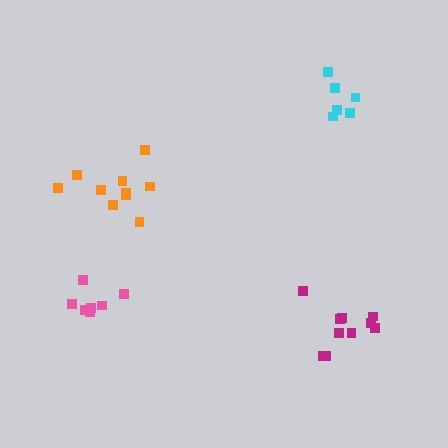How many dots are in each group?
Group 1: 6 dots, Group 2: 10 dots, Group 3: 10 dots, Group 4: 7 dots (33 total).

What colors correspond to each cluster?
The clusters are colored: cyan, magenta, orange, pink.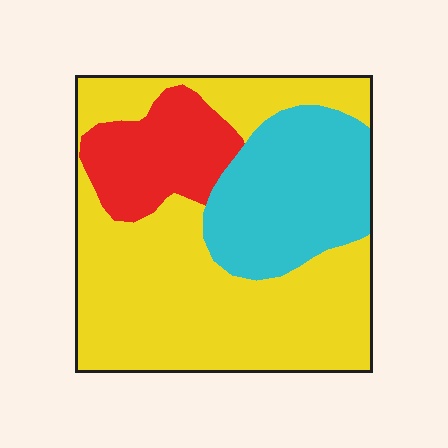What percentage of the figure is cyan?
Cyan takes up between a quarter and a half of the figure.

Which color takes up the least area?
Red, at roughly 15%.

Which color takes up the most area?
Yellow, at roughly 60%.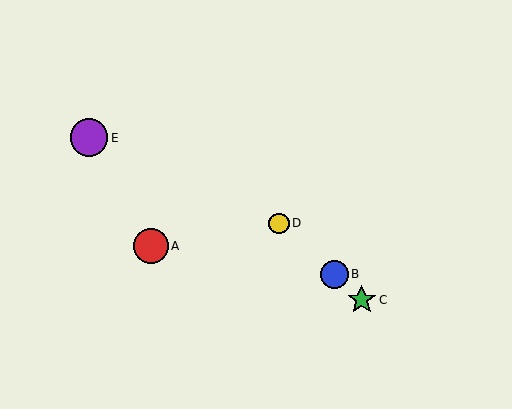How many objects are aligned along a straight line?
3 objects (B, C, D) are aligned along a straight line.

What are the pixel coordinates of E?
Object E is at (89, 138).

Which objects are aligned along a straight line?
Objects B, C, D are aligned along a straight line.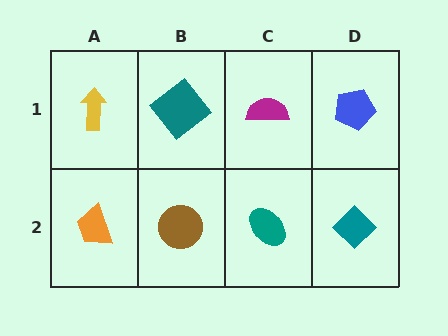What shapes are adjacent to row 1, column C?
A teal ellipse (row 2, column C), a teal diamond (row 1, column B), a blue pentagon (row 1, column D).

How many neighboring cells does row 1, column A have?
2.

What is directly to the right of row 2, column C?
A teal diamond.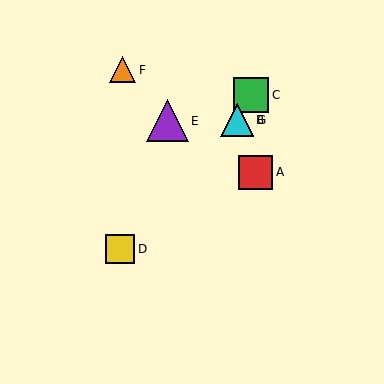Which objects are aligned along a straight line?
Objects B, C, G are aligned along a straight line.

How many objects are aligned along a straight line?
3 objects (B, C, G) are aligned along a straight line.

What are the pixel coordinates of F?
Object F is at (123, 70).